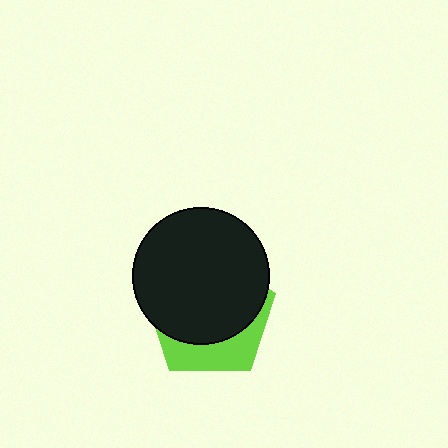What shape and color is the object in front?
The object in front is a black circle.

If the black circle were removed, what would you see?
You would see the complete lime pentagon.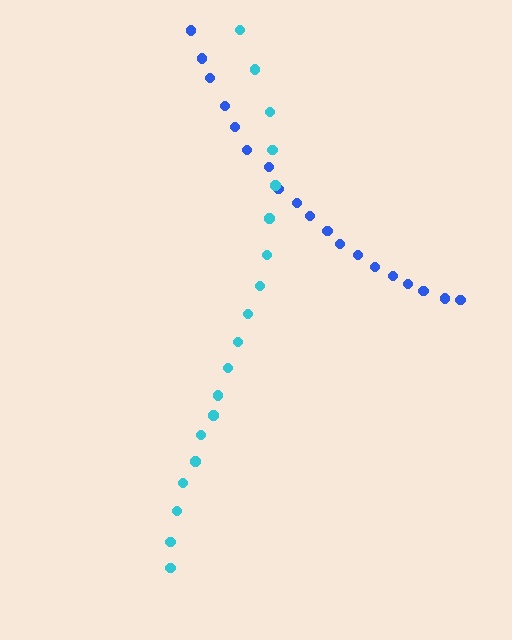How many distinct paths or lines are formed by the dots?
There are 2 distinct paths.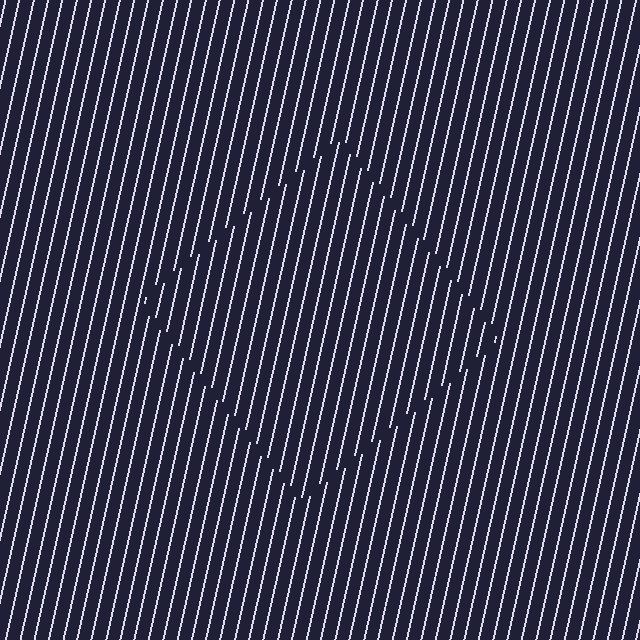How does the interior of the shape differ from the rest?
The interior of the shape contains the same grating, shifted by half a period — the contour is defined by the phase discontinuity where line-ends from the inner and outer gratings abut.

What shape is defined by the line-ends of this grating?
An illusory square. The interior of the shape contains the same grating, shifted by half a period — the contour is defined by the phase discontinuity where line-ends from the inner and outer gratings abut.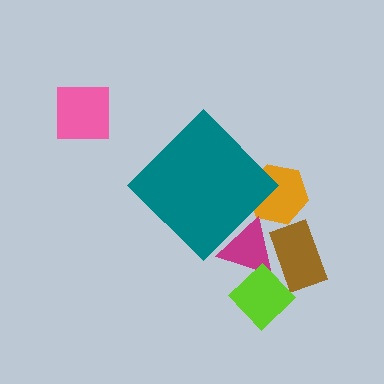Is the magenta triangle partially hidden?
Yes, the magenta triangle is partially hidden behind the teal diamond.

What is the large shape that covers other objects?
A teal diamond.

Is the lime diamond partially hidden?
No, the lime diamond is fully visible.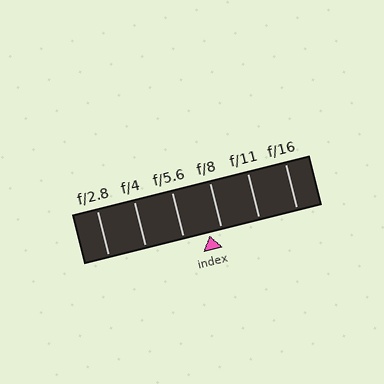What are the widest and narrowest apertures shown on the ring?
The widest aperture shown is f/2.8 and the narrowest is f/16.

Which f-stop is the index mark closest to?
The index mark is closest to f/8.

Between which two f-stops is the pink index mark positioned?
The index mark is between f/5.6 and f/8.